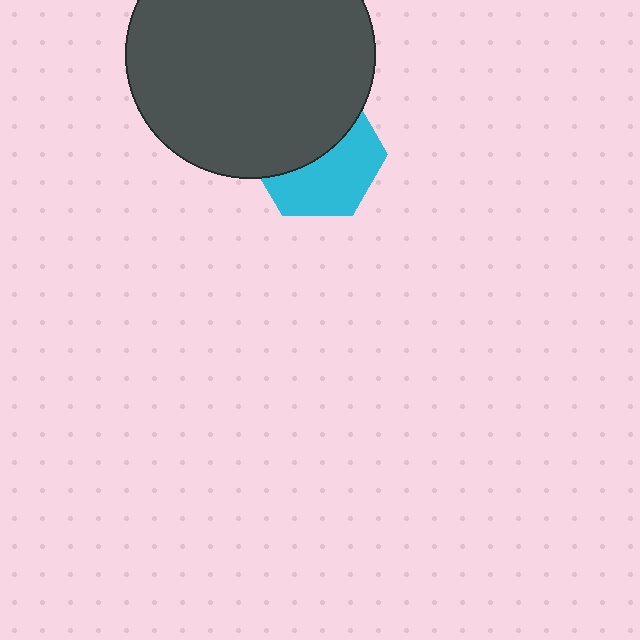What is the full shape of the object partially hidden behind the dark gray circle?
The partially hidden object is a cyan hexagon.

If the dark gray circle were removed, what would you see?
You would see the complete cyan hexagon.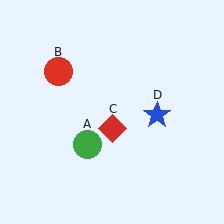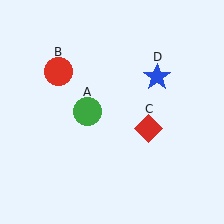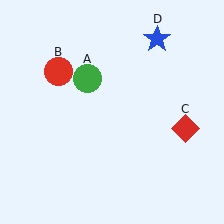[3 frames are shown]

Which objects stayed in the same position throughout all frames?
Red circle (object B) remained stationary.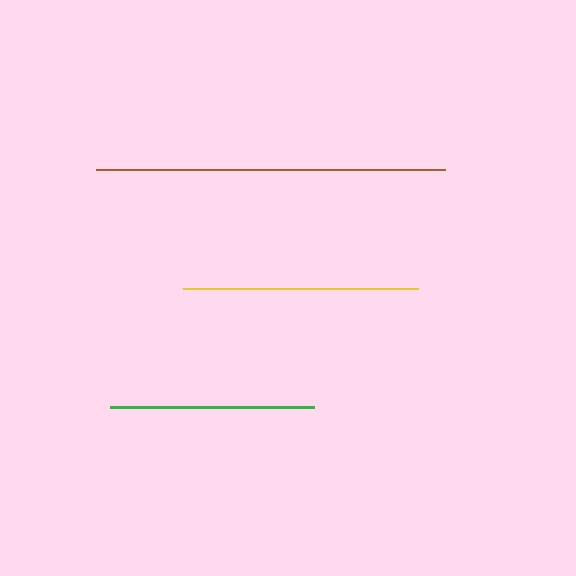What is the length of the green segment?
The green segment is approximately 204 pixels long.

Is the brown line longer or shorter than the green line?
The brown line is longer than the green line.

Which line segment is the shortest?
The green line is the shortest at approximately 204 pixels.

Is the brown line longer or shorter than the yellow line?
The brown line is longer than the yellow line.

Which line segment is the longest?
The brown line is the longest at approximately 349 pixels.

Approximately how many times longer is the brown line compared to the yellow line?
The brown line is approximately 1.5 times the length of the yellow line.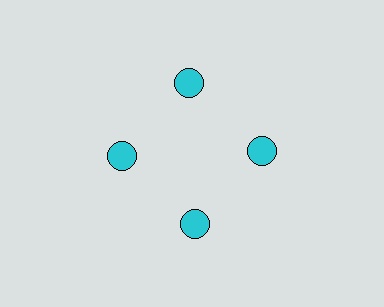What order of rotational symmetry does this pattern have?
This pattern has 4-fold rotational symmetry.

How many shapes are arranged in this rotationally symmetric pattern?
There are 4 shapes, arranged in 4 groups of 1.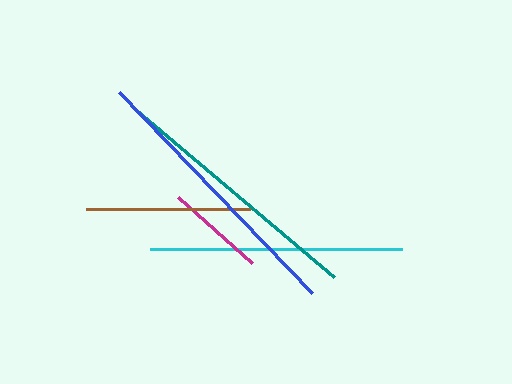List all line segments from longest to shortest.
From longest to shortest: blue, teal, cyan, brown, magenta.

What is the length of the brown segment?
The brown segment is approximately 164 pixels long.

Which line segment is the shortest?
The magenta line is the shortest at approximately 99 pixels.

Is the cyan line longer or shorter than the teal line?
The teal line is longer than the cyan line.